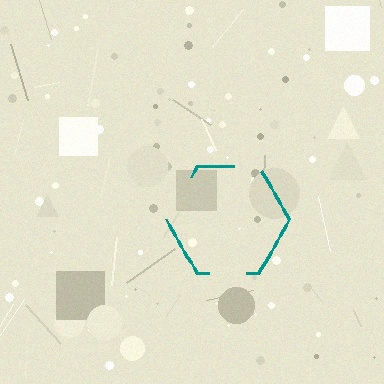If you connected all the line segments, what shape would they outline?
They would outline a hexagon.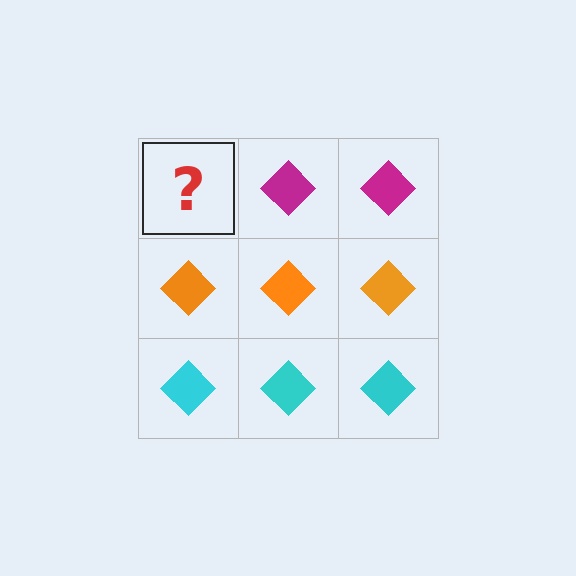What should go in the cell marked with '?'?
The missing cell should contain a magenta diamond.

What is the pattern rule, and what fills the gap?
The rule is that each row has a consistent color. The gap should be filled with a magenta diamond.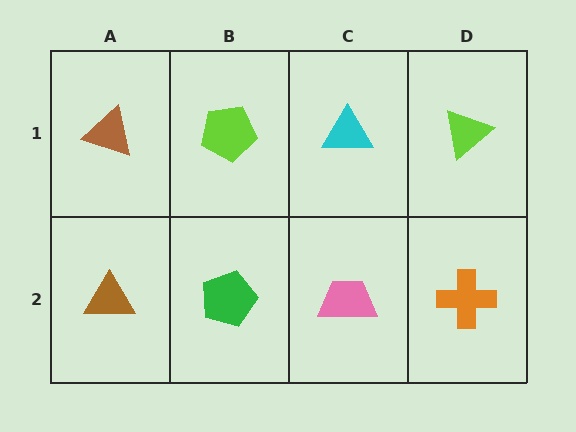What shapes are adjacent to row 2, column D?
A lime triangle (row 1, column D), a pink trapezoid (row 2, column C).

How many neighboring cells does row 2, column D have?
2.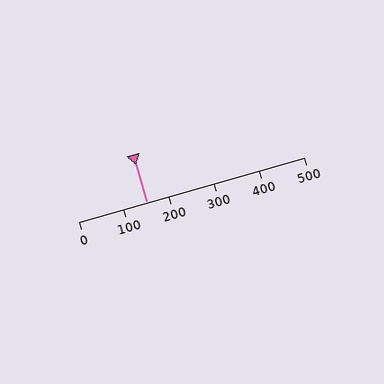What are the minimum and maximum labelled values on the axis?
The axis runs from 0 to 500.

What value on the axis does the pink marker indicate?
The marker indicates approximately 150.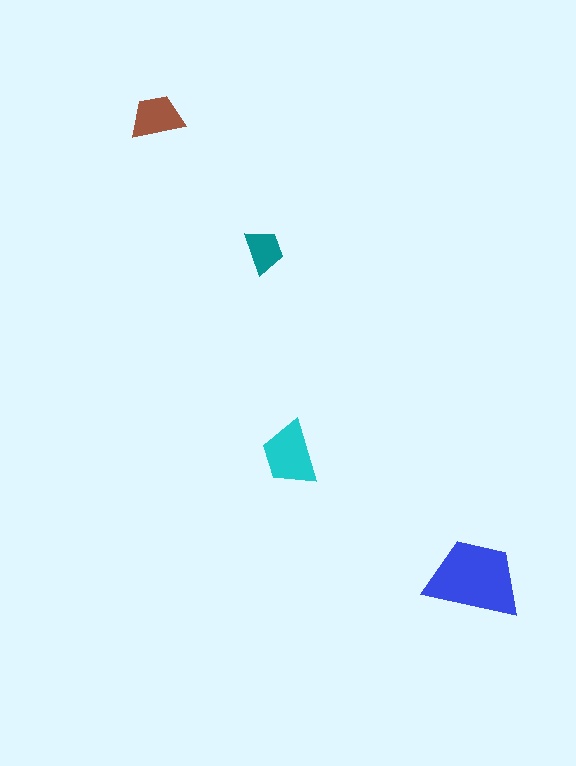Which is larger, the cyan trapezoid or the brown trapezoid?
The cyan one.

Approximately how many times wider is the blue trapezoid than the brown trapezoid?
About 2 times wider.